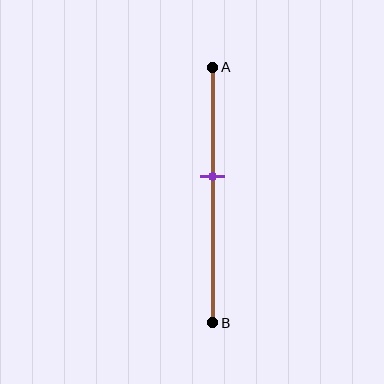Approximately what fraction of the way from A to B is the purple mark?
The purple mark is approximately 45% of the way from A to B.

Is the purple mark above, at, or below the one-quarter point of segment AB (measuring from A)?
The purple mark is below the one-quarter point of segment AB.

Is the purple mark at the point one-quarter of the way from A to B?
No, the mark is at about 45% from A, not at the 25% one-quarter point.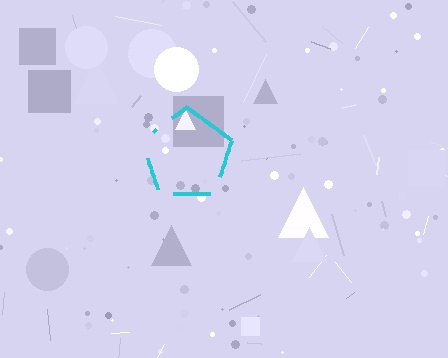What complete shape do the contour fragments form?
The contour fragments form a pentagon.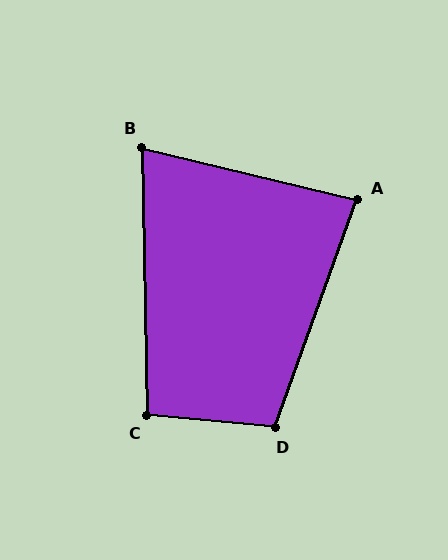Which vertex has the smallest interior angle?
B, at approximately 75 degrees.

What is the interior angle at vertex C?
Approximately 96 degrees (obtuse).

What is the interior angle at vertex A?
Approximately 84 degrees (acute).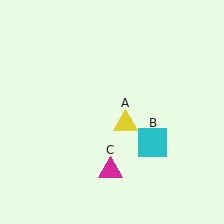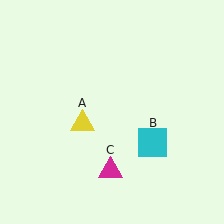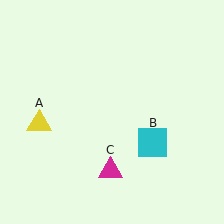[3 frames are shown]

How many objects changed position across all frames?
1 object changed position: yellow triangle (object A).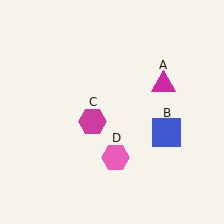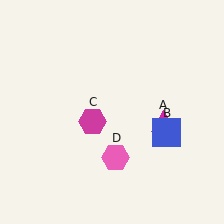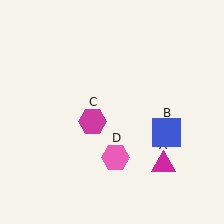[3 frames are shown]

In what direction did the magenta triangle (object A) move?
The magenta triangle (object A) moved down.